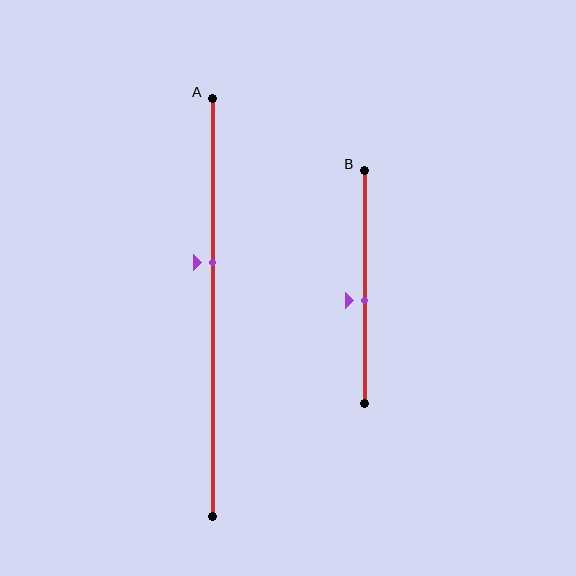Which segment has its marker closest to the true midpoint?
Segment B has its marker closest to the true midpoint.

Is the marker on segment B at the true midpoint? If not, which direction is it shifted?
No, the marker on segment B is shifted downward by about 6% of the segment length.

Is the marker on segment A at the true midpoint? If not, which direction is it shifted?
No, the marker on segment A is shifted upward by about 11% of the segment length.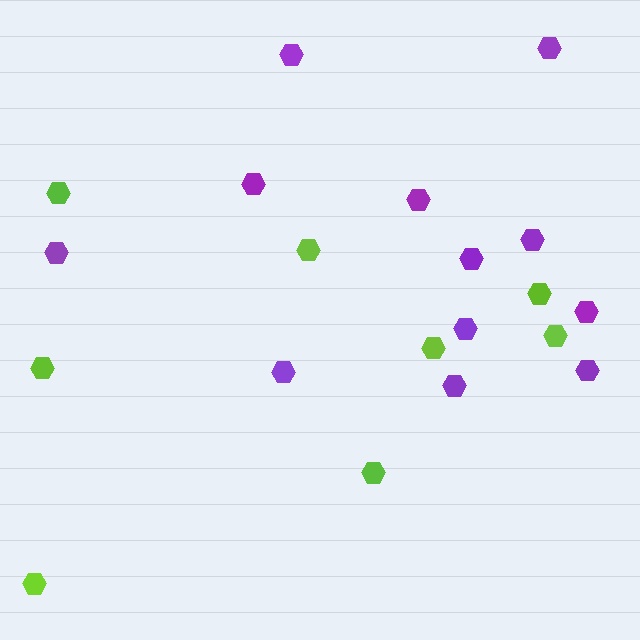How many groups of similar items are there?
There are 2 groups: one group of lime hexagons (8) and one group of purple hexagons (12).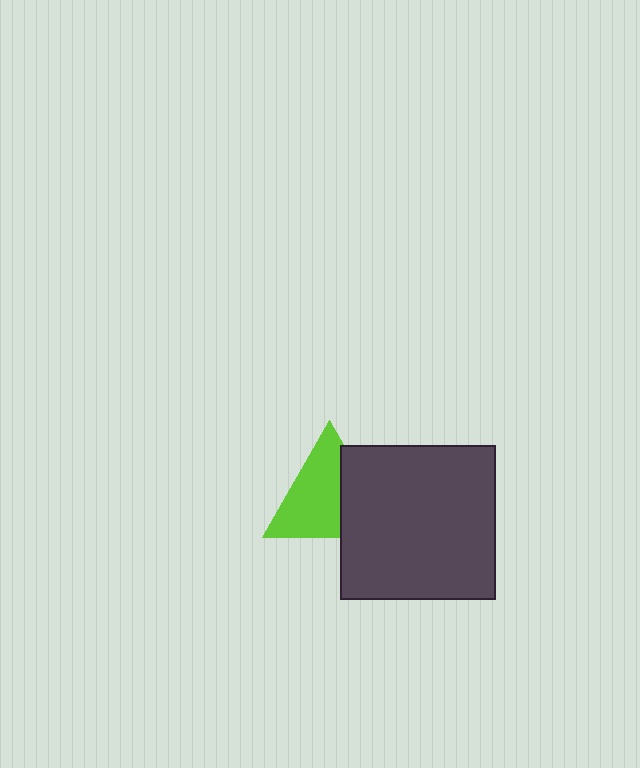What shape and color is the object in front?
The object in front is a dark gray square.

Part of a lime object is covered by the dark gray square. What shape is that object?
It is a triangle.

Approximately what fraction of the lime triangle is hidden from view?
Roughly 36% of the lime triangle is hidden behind the dark gray square.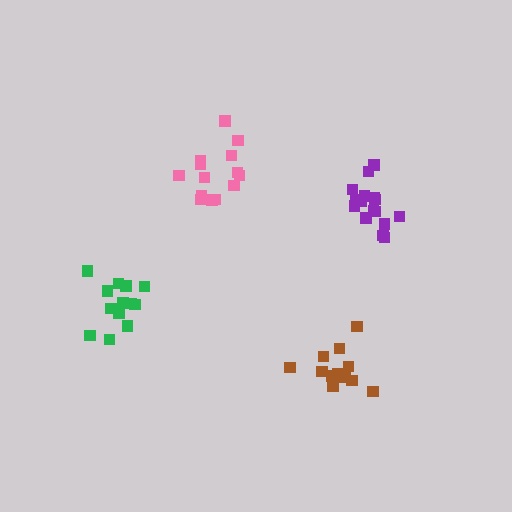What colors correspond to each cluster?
The clusters are colored: green, brown, purple, pink.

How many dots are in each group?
Group 1: 13 dots, Group 2: 13 dots, Group 3: 16 dots, Group 4: 14 dots (56 total).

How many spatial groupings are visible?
There are 4 spatial groupings.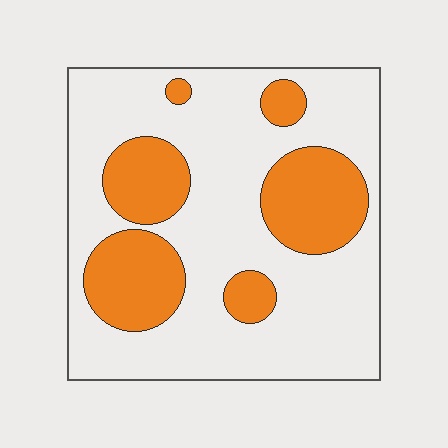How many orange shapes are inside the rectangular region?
6.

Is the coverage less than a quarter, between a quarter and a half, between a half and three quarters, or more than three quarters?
Between a quarter and a half.